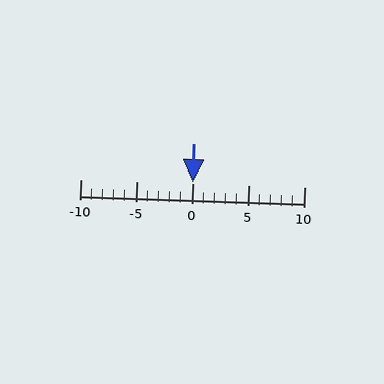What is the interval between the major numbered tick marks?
The major tick marks are spaced 5 units apart.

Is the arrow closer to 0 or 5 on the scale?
The arrow is closer to 0.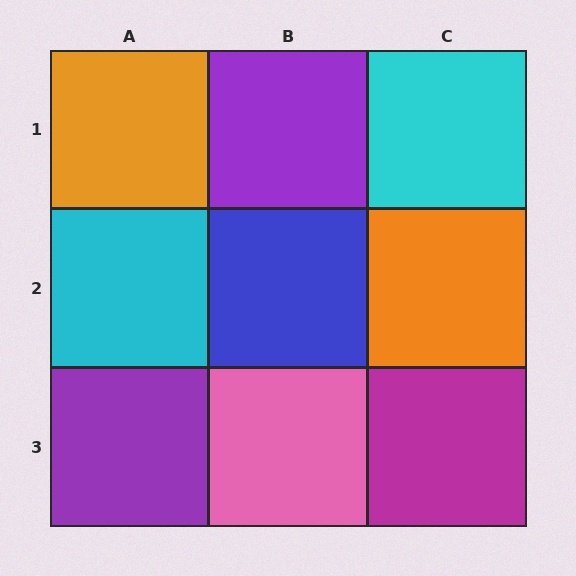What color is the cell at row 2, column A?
Cyan.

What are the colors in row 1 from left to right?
Orange, purple, cyan.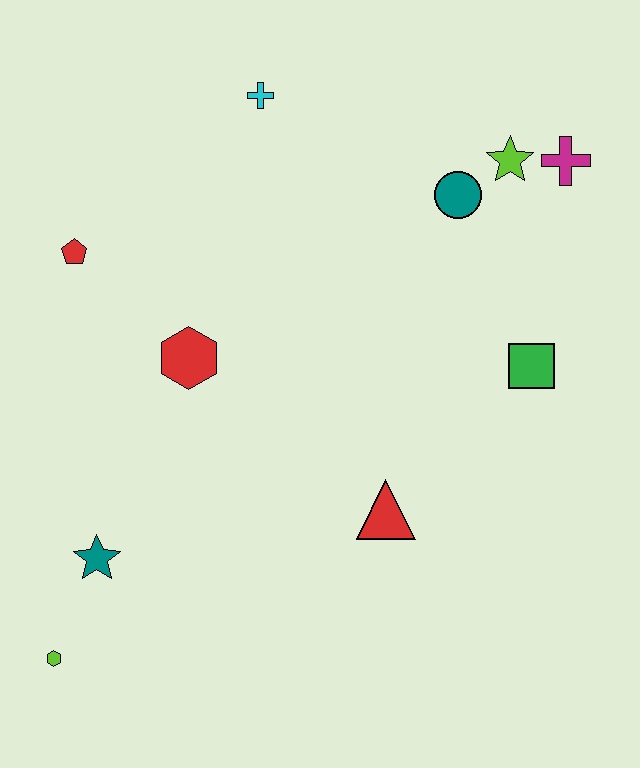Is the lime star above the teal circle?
Yes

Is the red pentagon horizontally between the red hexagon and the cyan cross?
No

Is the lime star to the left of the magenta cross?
Yes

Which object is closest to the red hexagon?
The red pentagon is closest to the red hexagon.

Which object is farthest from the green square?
The lime hexagon is farthest from the green square.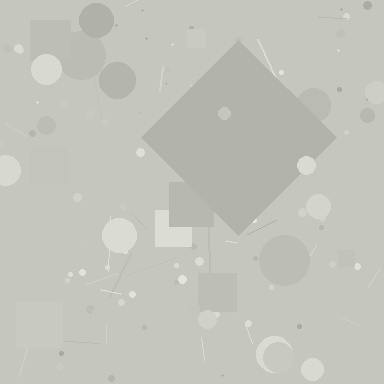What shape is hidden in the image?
A diamond is hidden in the image.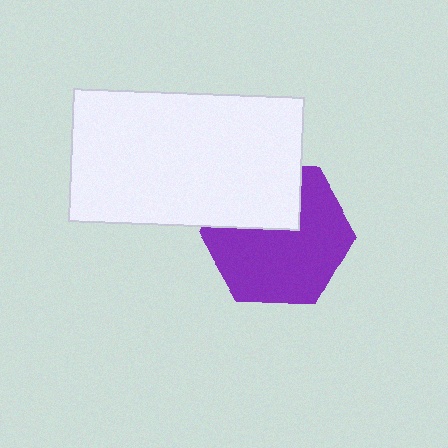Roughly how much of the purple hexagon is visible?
Most of it is visible (roughly 69%).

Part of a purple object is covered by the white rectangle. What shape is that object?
It is a hexagon.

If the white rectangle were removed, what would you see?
You would see the complete purple hexagon.